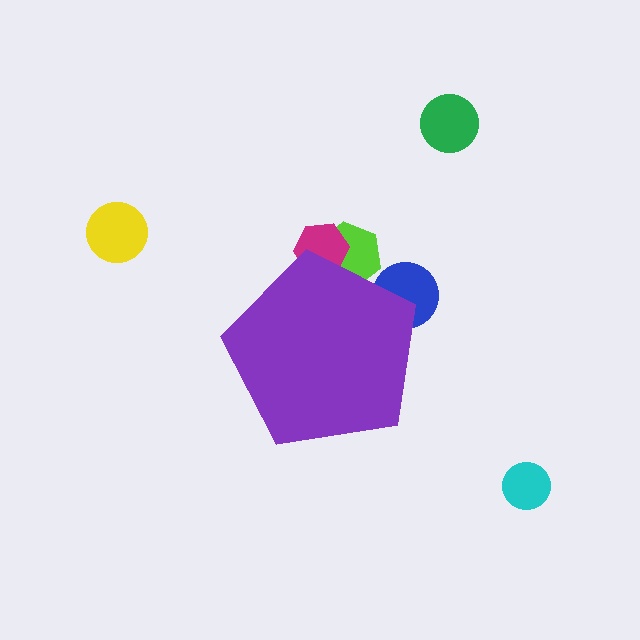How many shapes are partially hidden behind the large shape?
3 shapes are partially hidden.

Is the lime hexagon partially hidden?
Yes, the lime hexagon is partially hidden behind the purple pentagon.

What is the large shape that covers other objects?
A purple pentagon.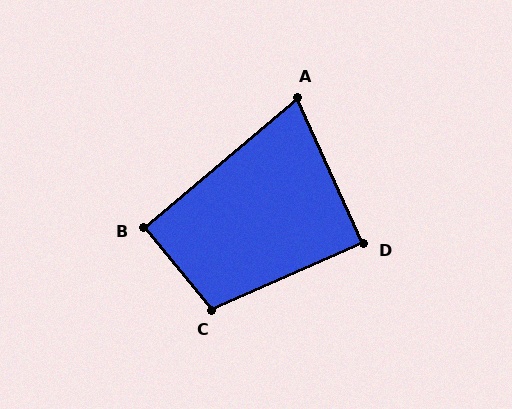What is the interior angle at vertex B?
Approximately 91 degrees (approximately right).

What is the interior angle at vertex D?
Approximately 89 degrees (approximately right).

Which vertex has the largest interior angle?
C, at approximately 106 degrees.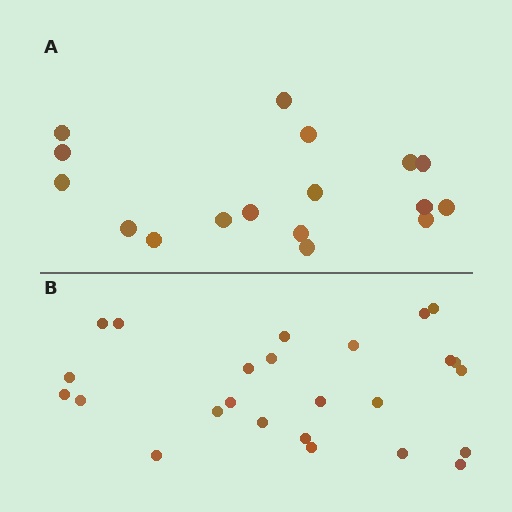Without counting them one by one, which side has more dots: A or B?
Region B (the bottom region) has more dots.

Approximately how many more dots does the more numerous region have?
Region B has roughly 8 or so more dots than region A.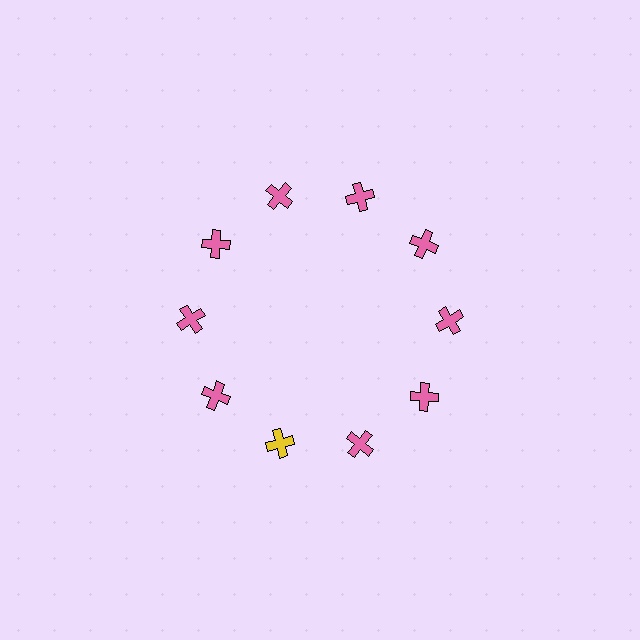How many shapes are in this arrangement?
There are 10 shapes arranged in a ring pattern.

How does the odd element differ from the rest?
It has a different color: yellow instead of pink.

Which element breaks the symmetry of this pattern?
The yellow cross at roughly the 7 o'clock position breaks the symmetry. All other shapes are pink crosses.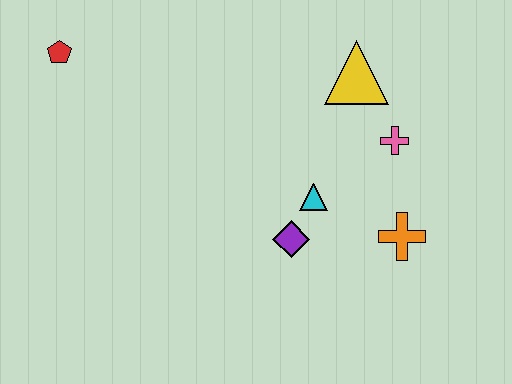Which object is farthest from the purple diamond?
The red pentagon is farthest from the purple diamond.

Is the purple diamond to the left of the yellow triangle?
Yes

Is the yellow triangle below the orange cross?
No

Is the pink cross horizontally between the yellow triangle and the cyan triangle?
No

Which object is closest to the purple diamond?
The cyan triangle is closest to the purple diamond.